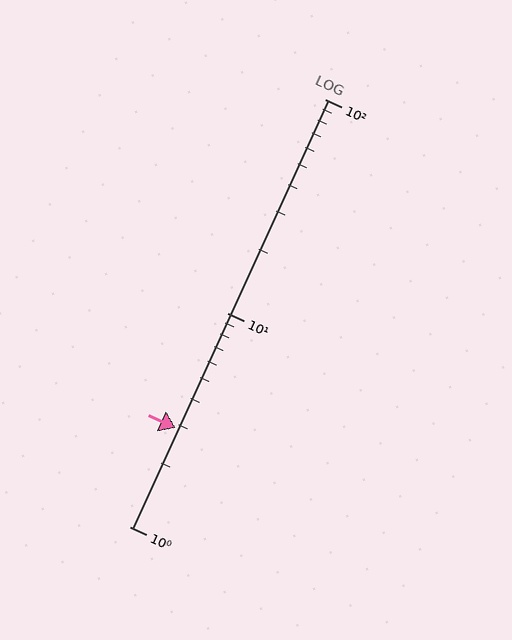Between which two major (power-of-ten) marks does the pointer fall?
The pointer is between 1 and 10.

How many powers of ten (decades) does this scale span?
The scale spans 2 decades, from 1 to 100.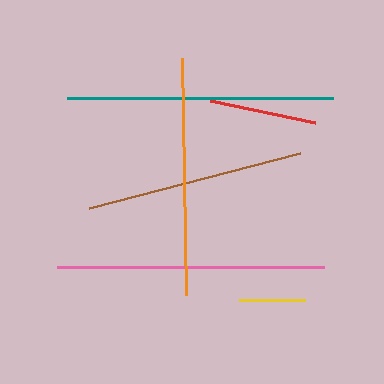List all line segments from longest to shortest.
From longest to shortest: pink, teal, orange, brown, red, yellow.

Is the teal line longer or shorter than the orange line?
The teal line is longer than the orange line.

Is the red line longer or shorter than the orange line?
The orange line is longer than the red line.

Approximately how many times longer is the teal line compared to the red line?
The teal line is approximately 2.5 times the length of the red line.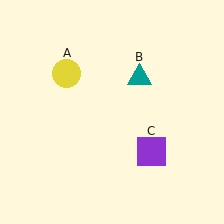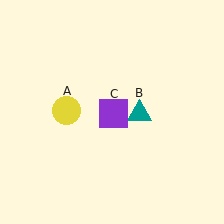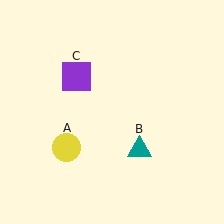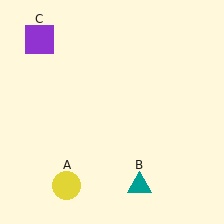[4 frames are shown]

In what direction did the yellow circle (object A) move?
The yellow circle (object A) moved down.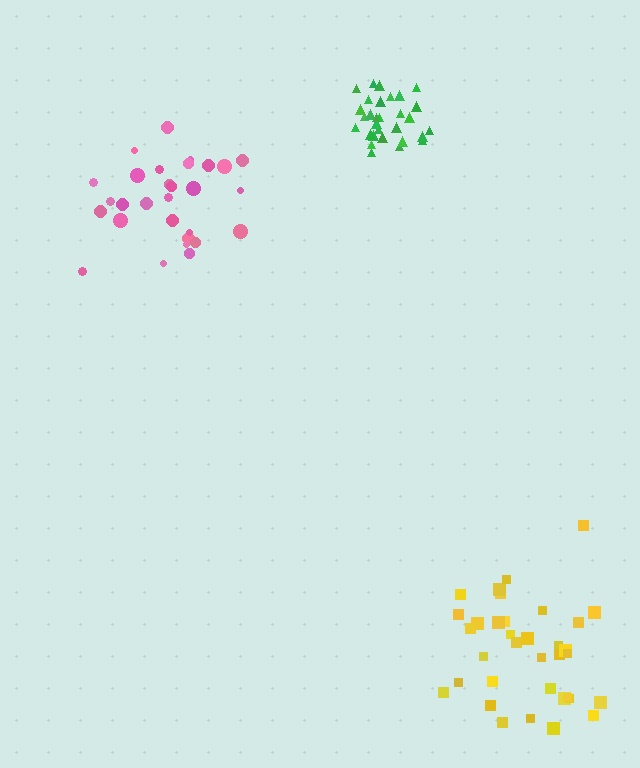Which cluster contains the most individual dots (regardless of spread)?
Yellow (35).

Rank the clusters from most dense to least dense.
green, yellow, pink.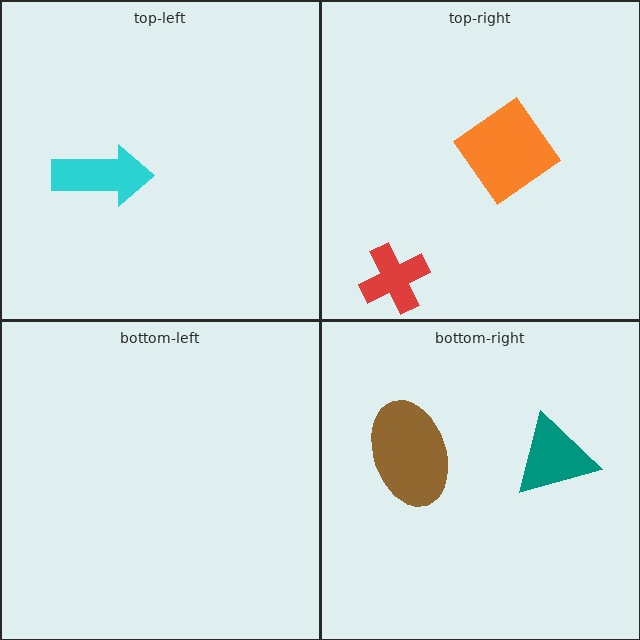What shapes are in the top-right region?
The red cross, the orange diamond.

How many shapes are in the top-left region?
1.